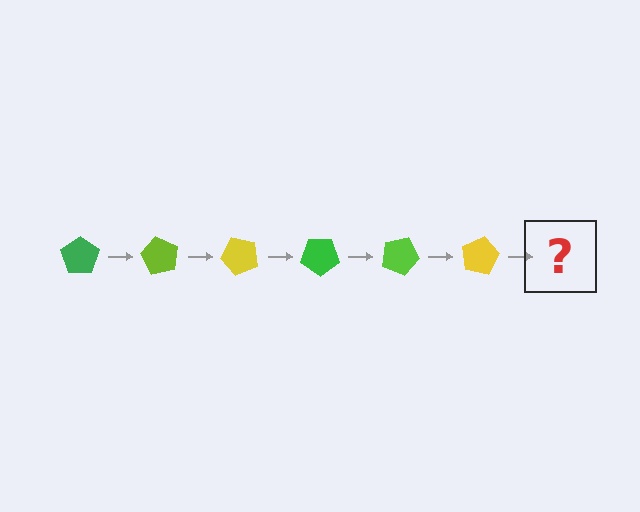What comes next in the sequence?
The next element should be a green pentagon, rotated 360 degrees from the start.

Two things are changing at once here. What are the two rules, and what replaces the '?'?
The two rules are that it rotates 60 degrees each step and the color cycles through green, lime, and yellow. The '?' should be a green pentagon, rotated 360 degrees from the start.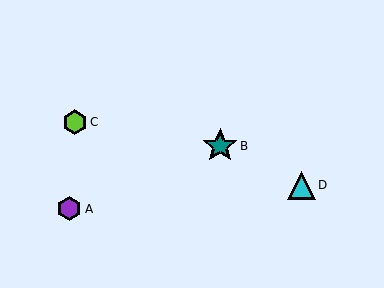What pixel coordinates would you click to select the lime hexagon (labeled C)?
Click at (75, 122) to select the lime hexagon C.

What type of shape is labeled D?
Shape D is a cyan triangle.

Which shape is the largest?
The teal star (labeled B) is the largest.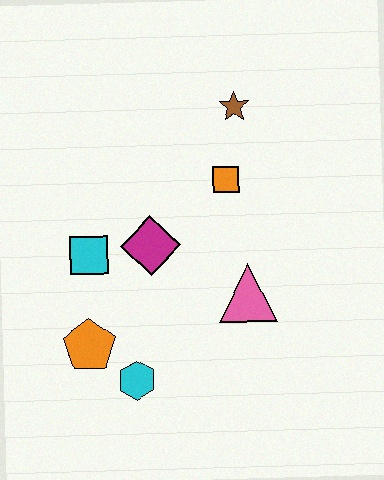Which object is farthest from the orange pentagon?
The brown star is farthest from the orange pentagon.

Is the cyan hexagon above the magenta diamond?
No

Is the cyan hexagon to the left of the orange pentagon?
No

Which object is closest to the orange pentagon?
The cyan hexagon is closest to the orange pentagon.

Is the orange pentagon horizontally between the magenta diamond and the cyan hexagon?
No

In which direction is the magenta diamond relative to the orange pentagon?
The magenta diamond is above the orange pentagon.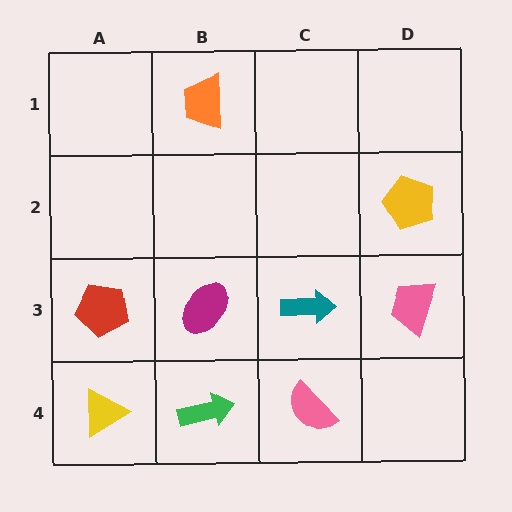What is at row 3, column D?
A pink trapezoid.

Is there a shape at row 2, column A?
No, that cell is empty.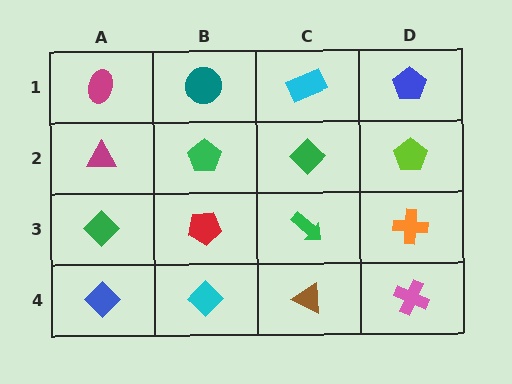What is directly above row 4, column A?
A green diamond.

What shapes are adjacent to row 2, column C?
A cyan rectangle (row 1, column C), a green arrow (row 3, column C), a green pentagon (row 2, column B), a lime pentagon (row 2, column D).